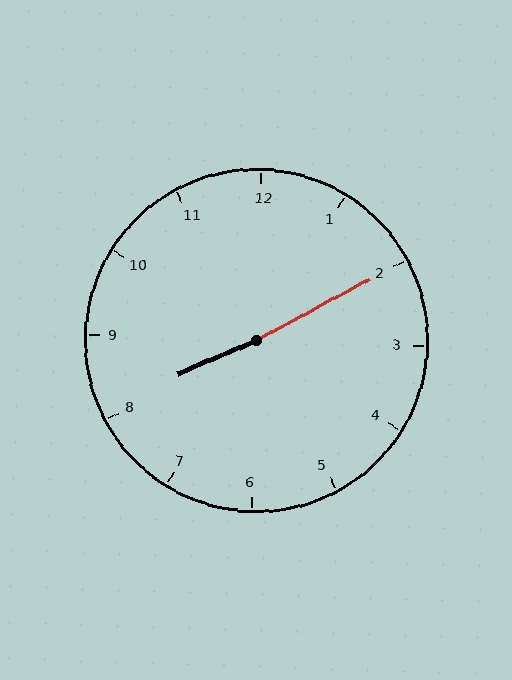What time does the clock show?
8:10.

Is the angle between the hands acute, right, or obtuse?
It is obtuse.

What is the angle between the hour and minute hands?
Approximately 175 degrees.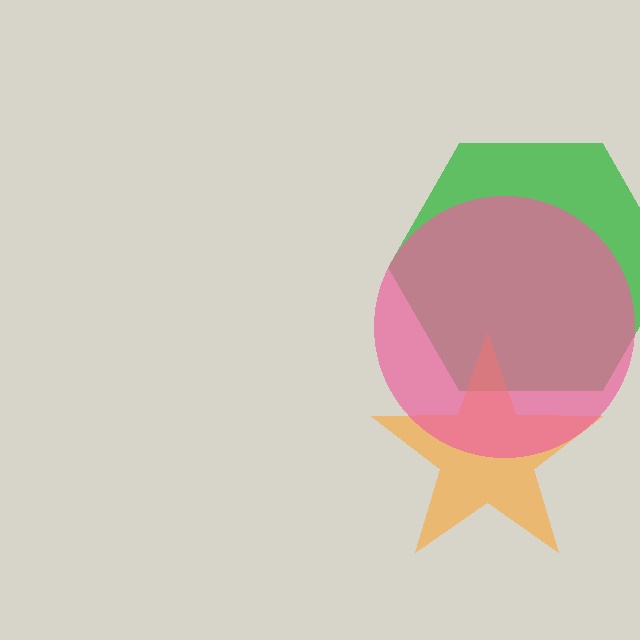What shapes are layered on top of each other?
The layered shapes are: a green hexagon, an orange star, a pink circle.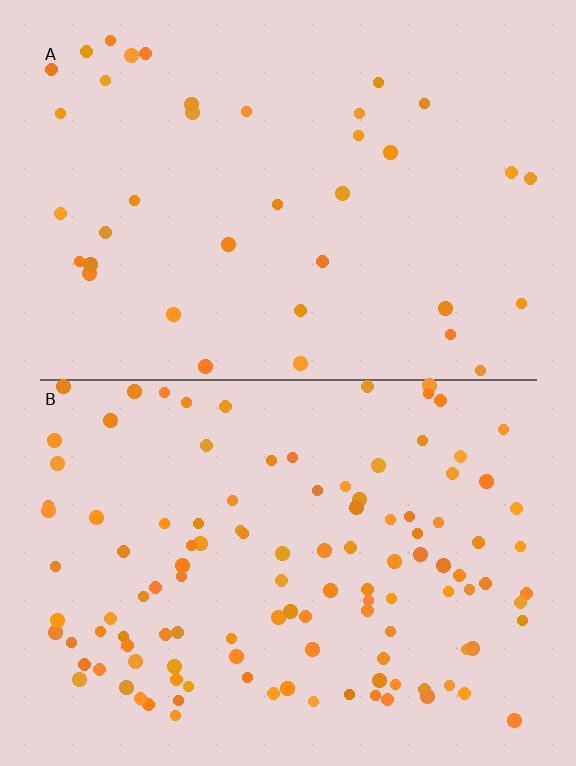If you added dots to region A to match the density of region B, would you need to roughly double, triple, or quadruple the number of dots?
Approximately triple.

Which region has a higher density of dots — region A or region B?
B (the bottom).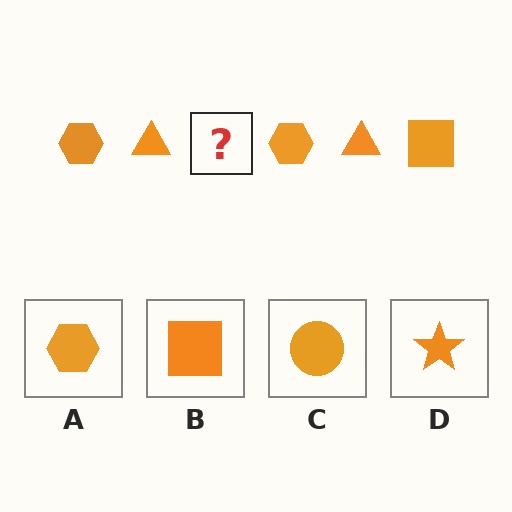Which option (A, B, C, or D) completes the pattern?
B.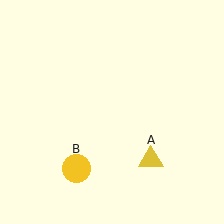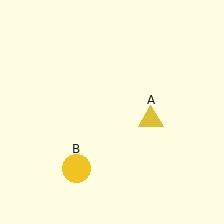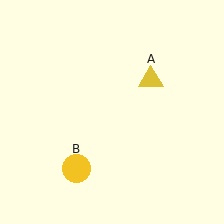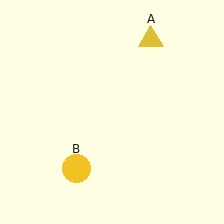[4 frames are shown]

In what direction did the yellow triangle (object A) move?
The yellow triangle (object A) moved up.